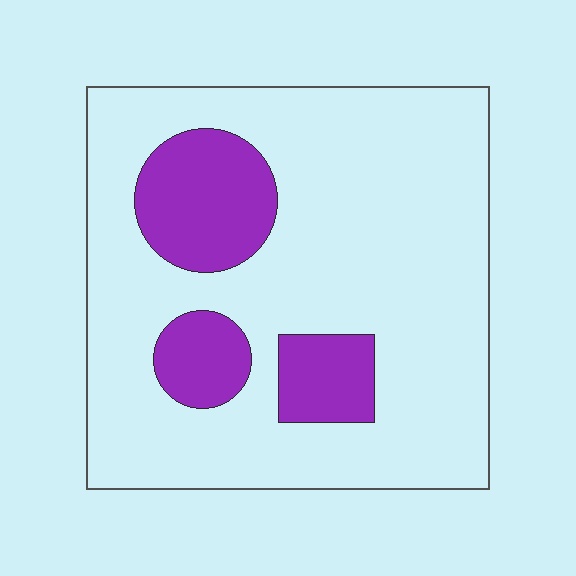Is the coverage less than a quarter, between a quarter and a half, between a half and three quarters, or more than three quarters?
Less than a quarter.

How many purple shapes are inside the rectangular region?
3.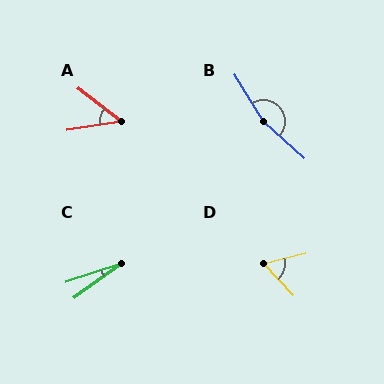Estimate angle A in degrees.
Approximately 46 degrees.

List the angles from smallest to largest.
C (18°), A (46°), D (60°), B (163°).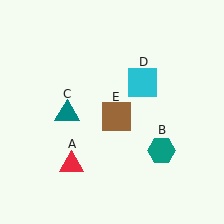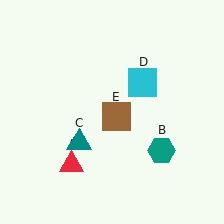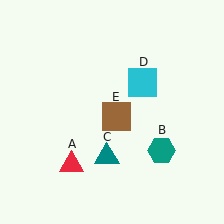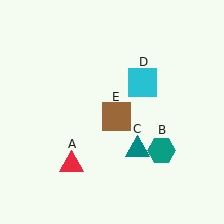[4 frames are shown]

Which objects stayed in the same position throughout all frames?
Red triangle (object A) and teal hexagon (object B) and cyan square (object D) and brown square (object E) remained stationary.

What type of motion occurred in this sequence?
The teal triangle (object C) rotated counterclockwise around the center of the scene.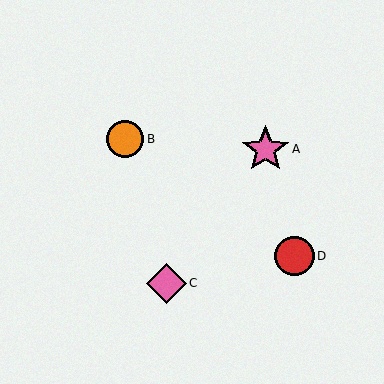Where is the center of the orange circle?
The center of the orange circle is at (125, 139).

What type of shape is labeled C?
Shape C is a pink diamond.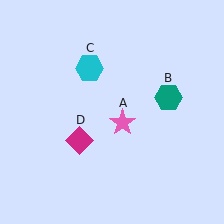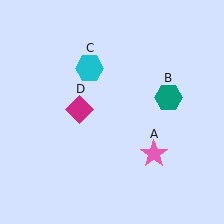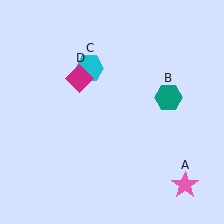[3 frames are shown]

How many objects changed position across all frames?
2 objects changed position: pink star (object A), magenta diamond (object D).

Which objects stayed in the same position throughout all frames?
Teal hexagon (object B) and cyan hexagon (object C) remained stationary.